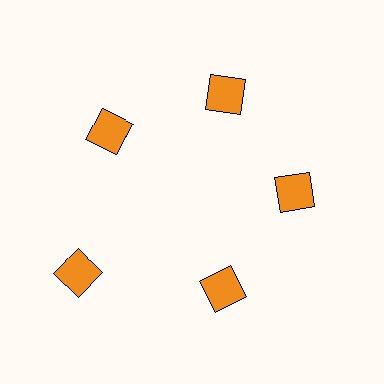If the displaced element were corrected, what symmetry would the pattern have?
It would have 5-fold rotational symmetry — the pattern would map onto itself every 72 degrees.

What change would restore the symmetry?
The symmetry would be restored by moving it inward, back onto the ring so that all 5 diamonds sit at equal angles and equal distance from the center.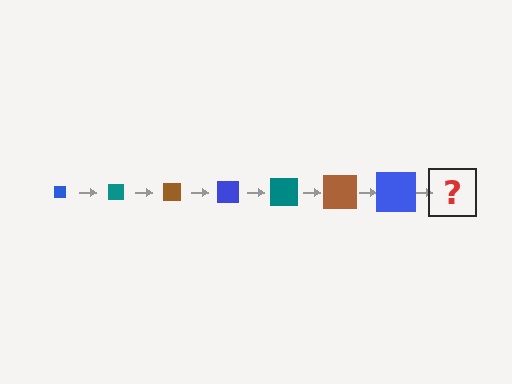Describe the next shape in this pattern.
It should be a teal square, larger than the previous one.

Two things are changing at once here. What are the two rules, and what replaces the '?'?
The two rules are that the square grows larger each step and the color cycles through blue, teal, and brown. The '?' should be a teal square, larger than the previous one.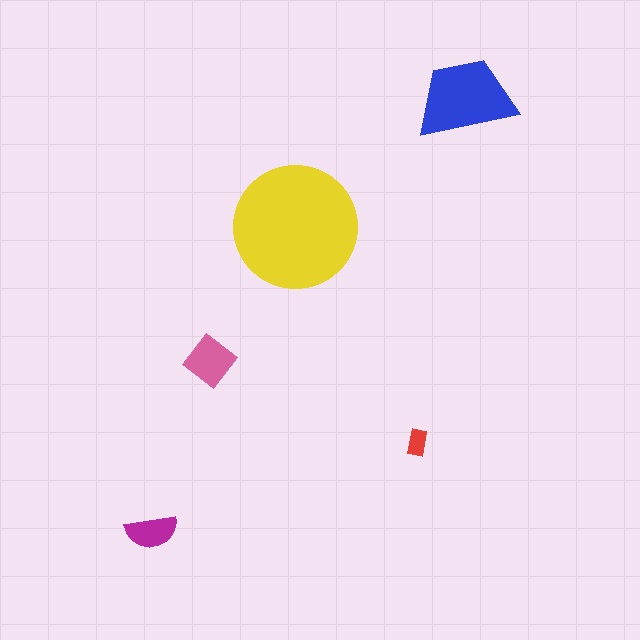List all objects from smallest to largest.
The red rectangle, the magenta semicircle, the pink diamond, the blue trapezoid, the yellow circle.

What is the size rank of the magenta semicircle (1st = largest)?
4th.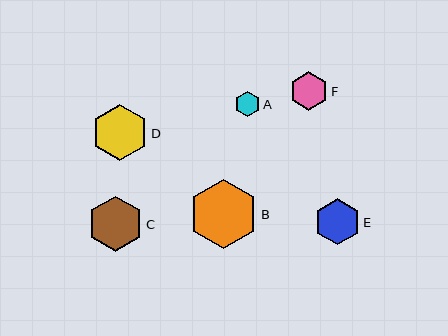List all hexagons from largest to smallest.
From largest to smallest: B, D, C, E, F, A.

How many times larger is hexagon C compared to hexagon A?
Hexagon C is approximately 2.2 times the size of hexagon A.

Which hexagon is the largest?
Hexagon B is the largest with a size of approximately 69 pixels.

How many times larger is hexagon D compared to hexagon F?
Hexagon D is approximately 1.5 times the size of hexagon F.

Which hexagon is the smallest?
Hexagon A is the smallest with a size of approximately 26 pixels.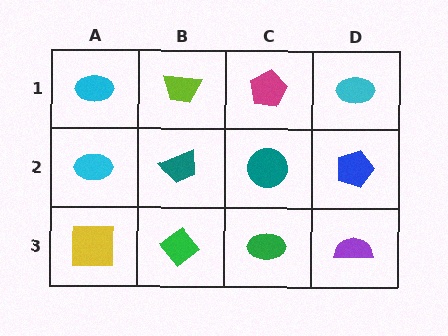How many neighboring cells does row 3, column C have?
3.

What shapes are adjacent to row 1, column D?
A blue pentagon (row 2, column D), a magenta pentagon (row 1, column C).